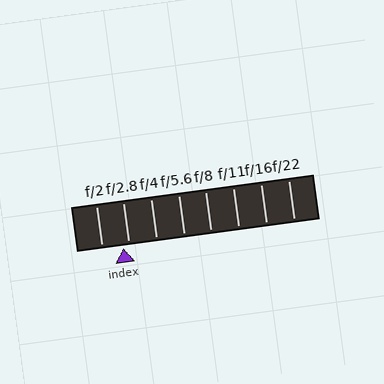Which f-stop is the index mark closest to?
The index mark is closest to f/2.8.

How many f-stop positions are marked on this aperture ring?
There are 8 f-stop positions marked.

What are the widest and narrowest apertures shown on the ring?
The widest aperture shown is f/2 and the narrowest is f/22.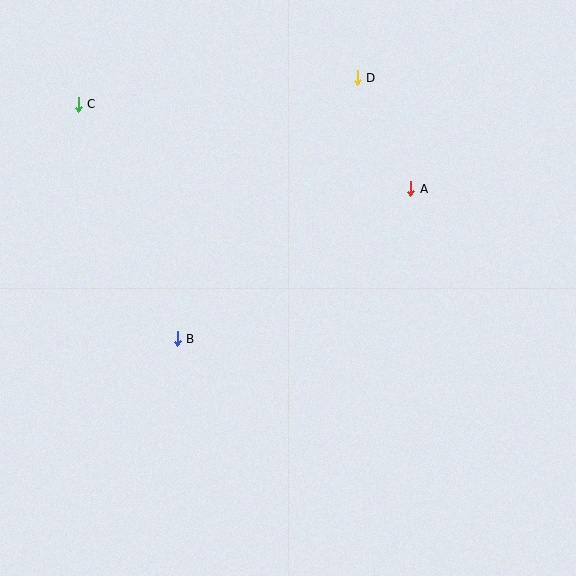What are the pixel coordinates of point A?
Point A is at (411, 189).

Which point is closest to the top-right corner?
Point D is closest to the top-right corner.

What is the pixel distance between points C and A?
The distance between C and A is 343 pixels.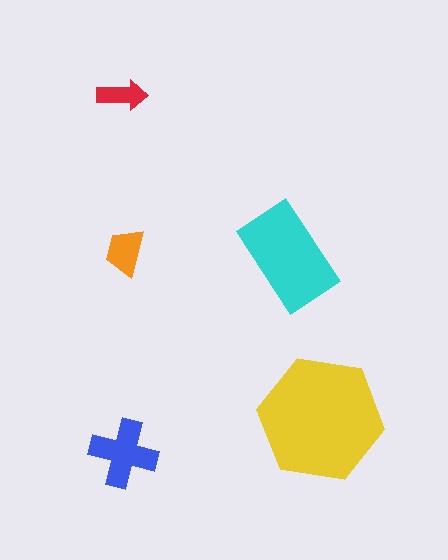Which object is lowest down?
The blue cross is bottommost.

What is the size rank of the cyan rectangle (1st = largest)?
2nd.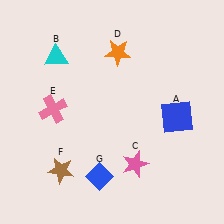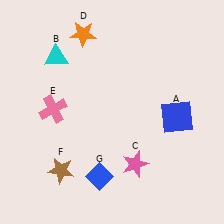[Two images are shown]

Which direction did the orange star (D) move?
The orange star (D) moved left.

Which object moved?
The orange star (D) moved left.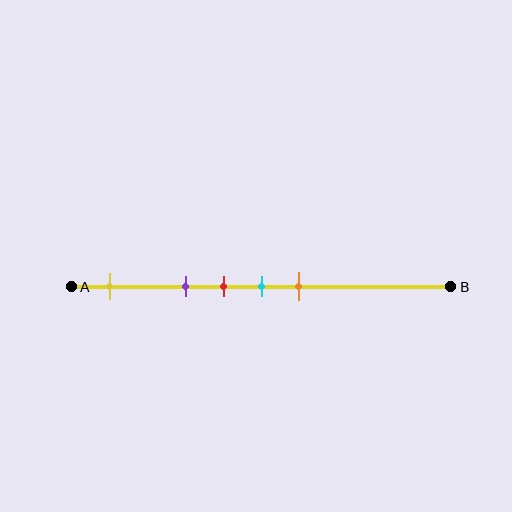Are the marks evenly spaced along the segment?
No, the marks are not evenly spaced.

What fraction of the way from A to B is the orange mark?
The orange mark is approximately 60% (0.6) of the way from A to B.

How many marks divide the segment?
There are 5 marks dividing the segment.